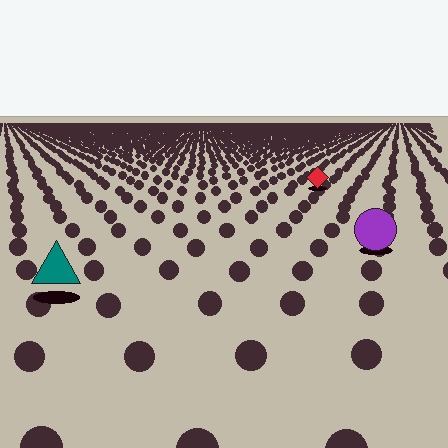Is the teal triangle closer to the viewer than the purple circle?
Yes. The teal triangle is closer — you can tell from the texture gradient: the ground texture is coarser near it.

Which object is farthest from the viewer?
The red diamond is farthest from the viewer. It appears smaller and the ground texture around it is denser.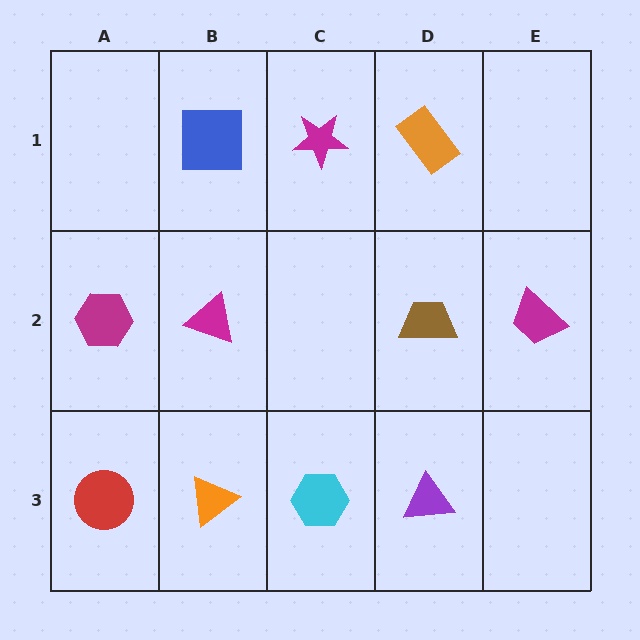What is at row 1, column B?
A blue square.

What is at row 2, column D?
A brown trapezoid.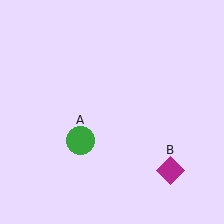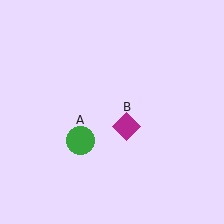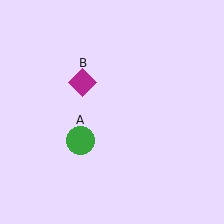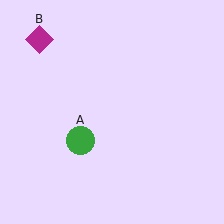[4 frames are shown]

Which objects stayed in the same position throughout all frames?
Green circle (object A) remained stationary.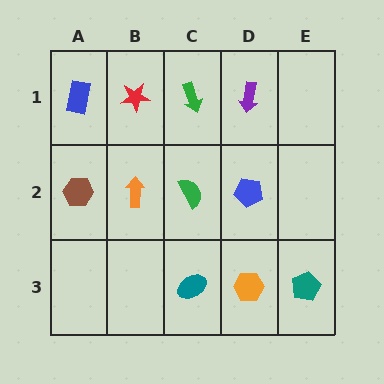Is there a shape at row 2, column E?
No, that cell is empty.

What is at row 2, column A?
A brown hexagon.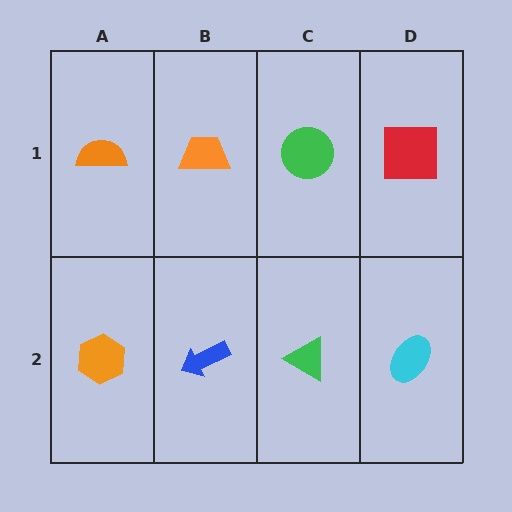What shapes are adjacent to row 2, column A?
An orange semicircle (row 1, column A), a blue arrow (row 2, column B).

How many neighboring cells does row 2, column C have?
3.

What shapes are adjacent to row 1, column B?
A blue arrow (row 2, column B), an orange semicircle (row 1, column A), a green circle (row 1, column C).